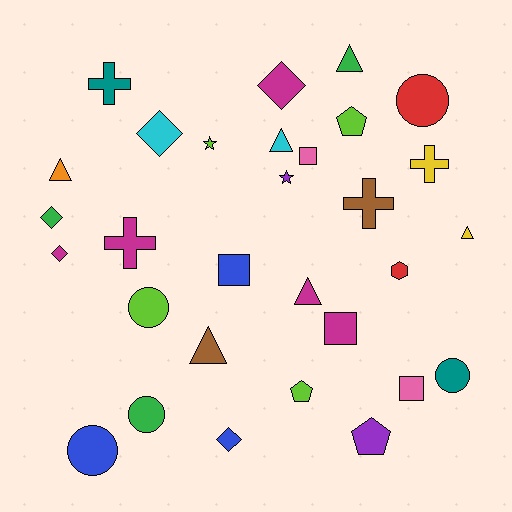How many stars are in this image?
There are 2 stars.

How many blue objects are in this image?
There are 3 blue objects.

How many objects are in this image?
There are 30 objects.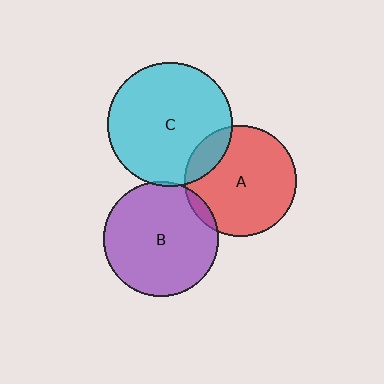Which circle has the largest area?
Circle C (cyan).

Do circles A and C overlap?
Yes.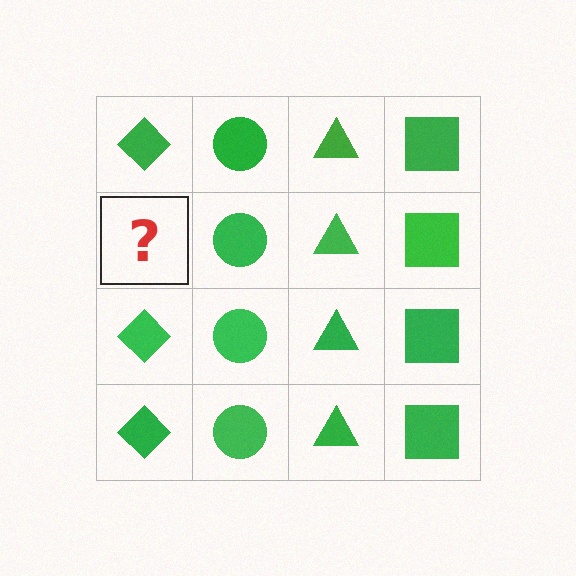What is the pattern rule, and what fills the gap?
The rule is that each column has a consistent shape. The gap should be filled with a green diamond.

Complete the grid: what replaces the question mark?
The question mark should be replaced with a green diamond.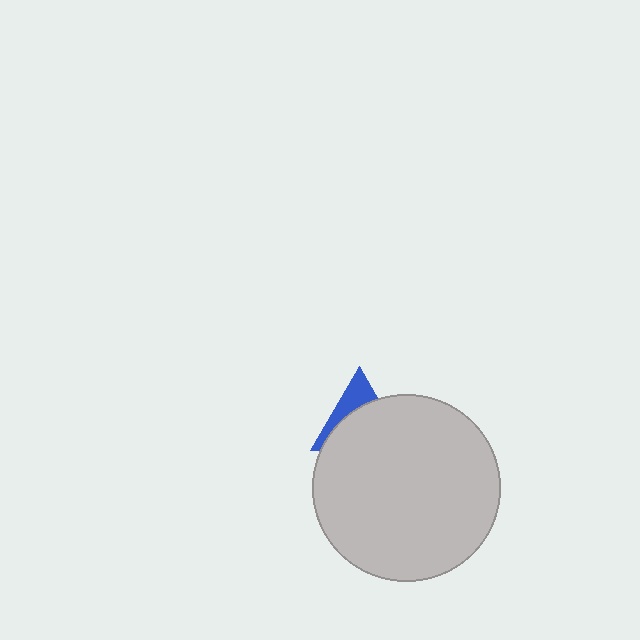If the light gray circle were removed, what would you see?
You would see the complete blue triangle.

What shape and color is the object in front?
The object in front is a light gray circle.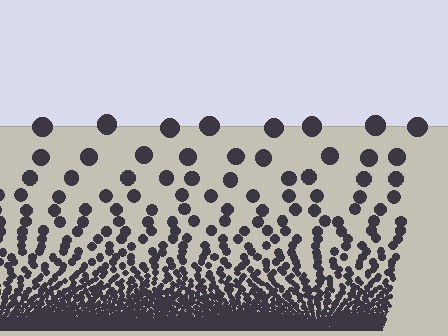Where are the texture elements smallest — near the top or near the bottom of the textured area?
Near the bottom.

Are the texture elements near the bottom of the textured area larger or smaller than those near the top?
Smaller. The gradient is inverted — elements near the bottom are smaller and denser.